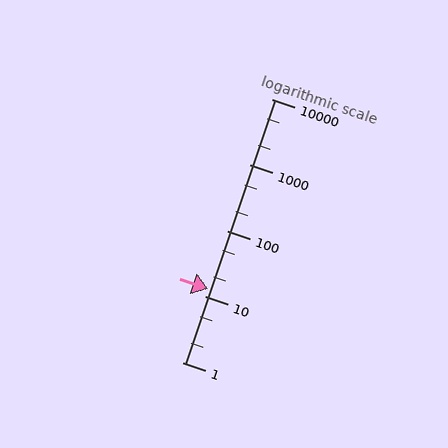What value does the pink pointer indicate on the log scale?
The pointer indicates approximately 13.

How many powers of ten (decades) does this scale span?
The scale spans 4 decades, from 1 to 10000.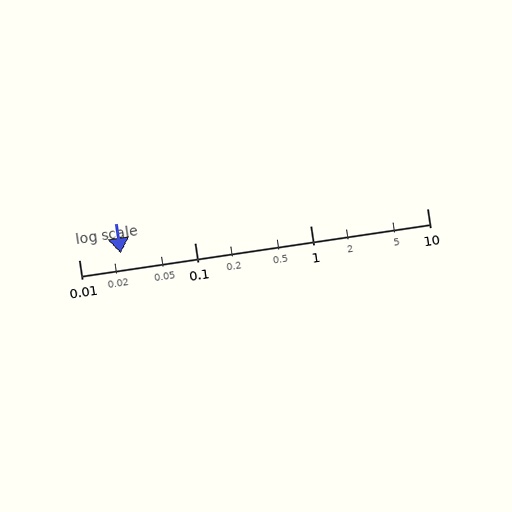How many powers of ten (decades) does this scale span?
The scale spans 3 decades, from 0.01 to 10.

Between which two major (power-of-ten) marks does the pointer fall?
The pointer is between 0.01 and 0.1.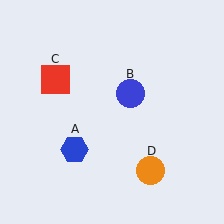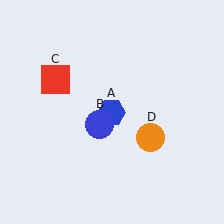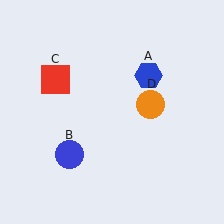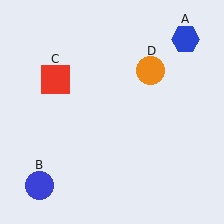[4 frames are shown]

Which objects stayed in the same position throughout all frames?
Red square (object C) remained stationary.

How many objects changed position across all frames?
3 objects changed position: blue hexagon (object A), blue circle (object B), orange circle (object D).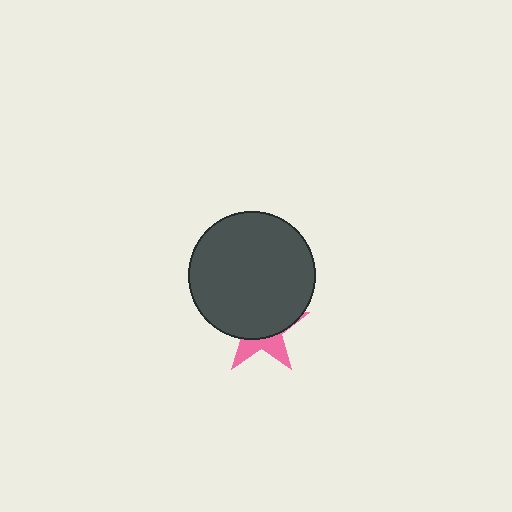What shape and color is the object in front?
The object in front is a dark gray circle.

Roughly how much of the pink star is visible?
A small part of it is visible (roughly 34%).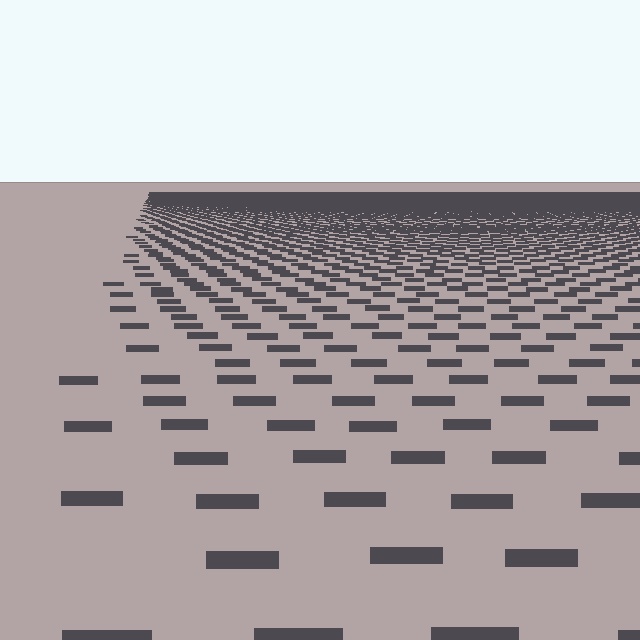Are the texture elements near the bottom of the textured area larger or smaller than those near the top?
Larger. Near the bottom, elements are closer to the viewer and appear at a bigger on-screen size.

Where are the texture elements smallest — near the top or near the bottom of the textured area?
Near the top.